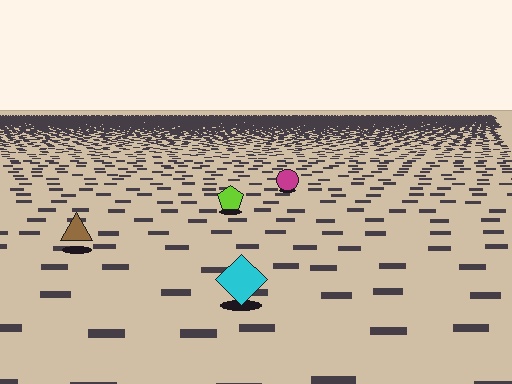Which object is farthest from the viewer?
The magenta circle is farthest from the viewer. It appears smaller and the ground texture around it is denser.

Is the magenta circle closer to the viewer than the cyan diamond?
No. The cyan diamond is closer — you can tell from the texture gradient: the ground texture is coarser near it.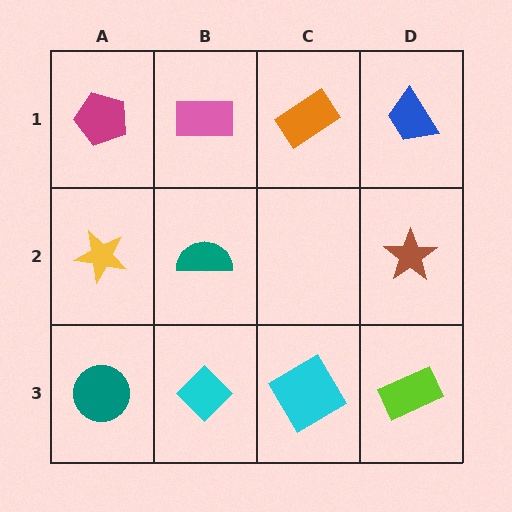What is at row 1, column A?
A magenta pentagon.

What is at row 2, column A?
A yellow star.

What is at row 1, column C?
An orange rectangle.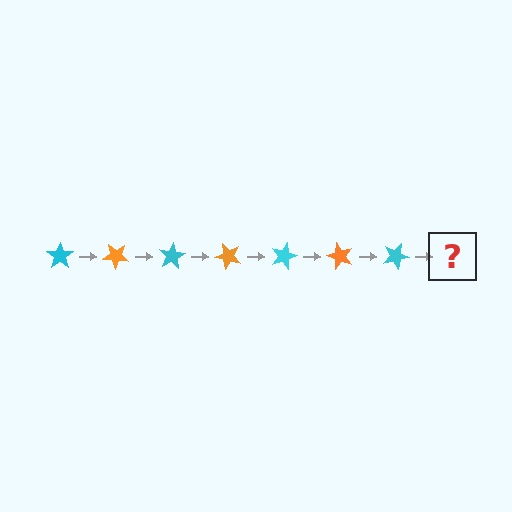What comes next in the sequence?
The next element should be an orange star, rotated 280 degrees from the start.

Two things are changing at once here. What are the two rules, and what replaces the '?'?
The two rules are that it rotates 40 degrees each step and the color cycles through cyan and orange. The '?' should be an orange star, rotated 280 degrees from the start.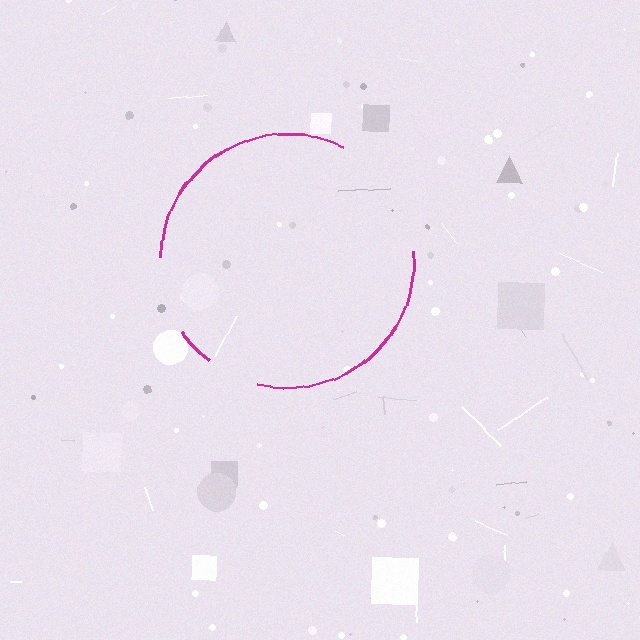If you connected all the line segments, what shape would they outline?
They would outline a circle.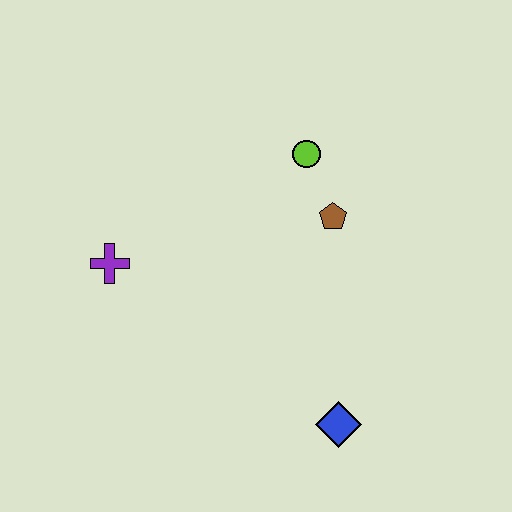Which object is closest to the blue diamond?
The brown pentagon is closest to the blue diamond.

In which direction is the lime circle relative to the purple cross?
The lime circle is to the right of the purple cross.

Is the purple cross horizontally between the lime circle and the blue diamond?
No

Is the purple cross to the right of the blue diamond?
No